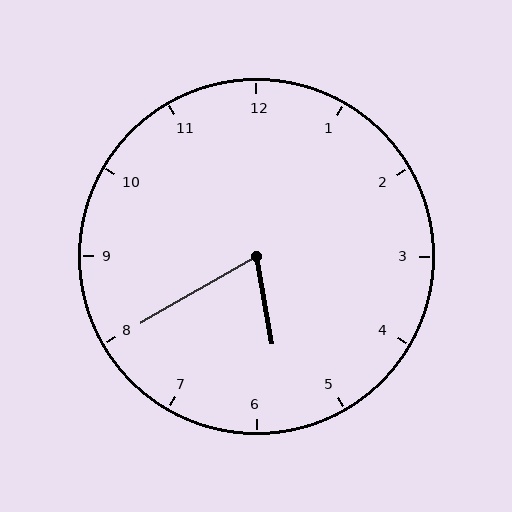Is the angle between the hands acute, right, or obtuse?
It is acute.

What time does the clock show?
5:40.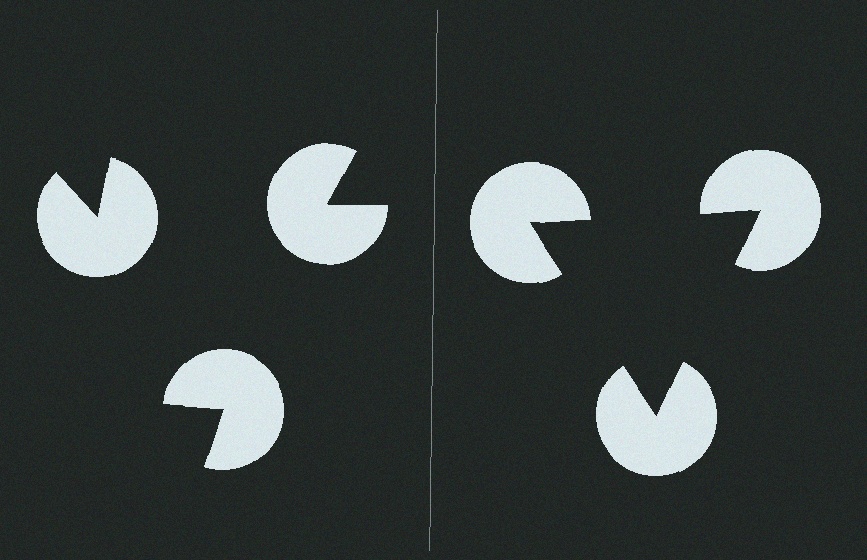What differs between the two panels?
The pac-man discs are positioned identically on both sides; only the wedge orientations differ. On the right they align to a triangle; on the left they are misaligned.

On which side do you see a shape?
An illusory triangle appears on the right side. On the left side the wedge cuts are rotated, so no coherent shape forms.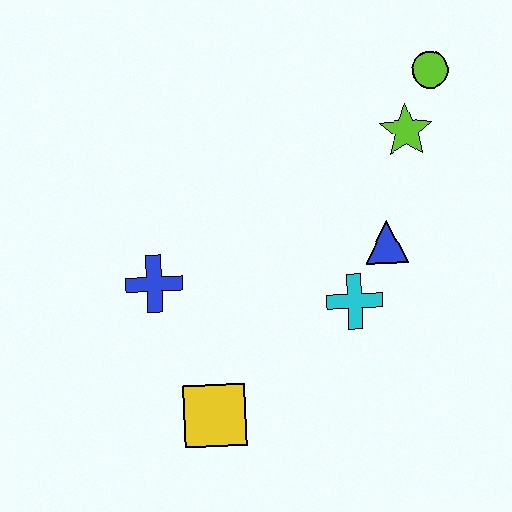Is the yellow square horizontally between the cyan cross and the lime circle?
No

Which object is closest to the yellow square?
The blue cross is closest to the yellow square.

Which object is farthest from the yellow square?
The lime circle is farthest from the yellow square.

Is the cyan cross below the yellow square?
No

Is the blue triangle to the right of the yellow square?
Yes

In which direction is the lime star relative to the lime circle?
The lime star is below the lime circle.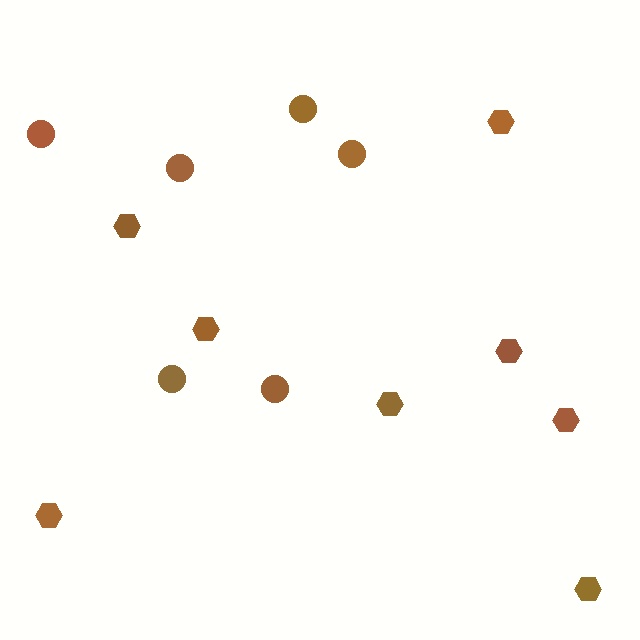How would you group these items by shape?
There are 2 groups: one group of circles (6) and one group of hexagons (8).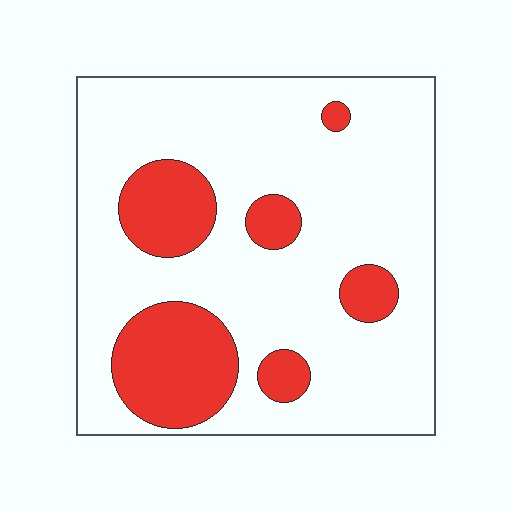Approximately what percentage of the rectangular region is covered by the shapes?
Approximately 20%.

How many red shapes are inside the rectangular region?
6.